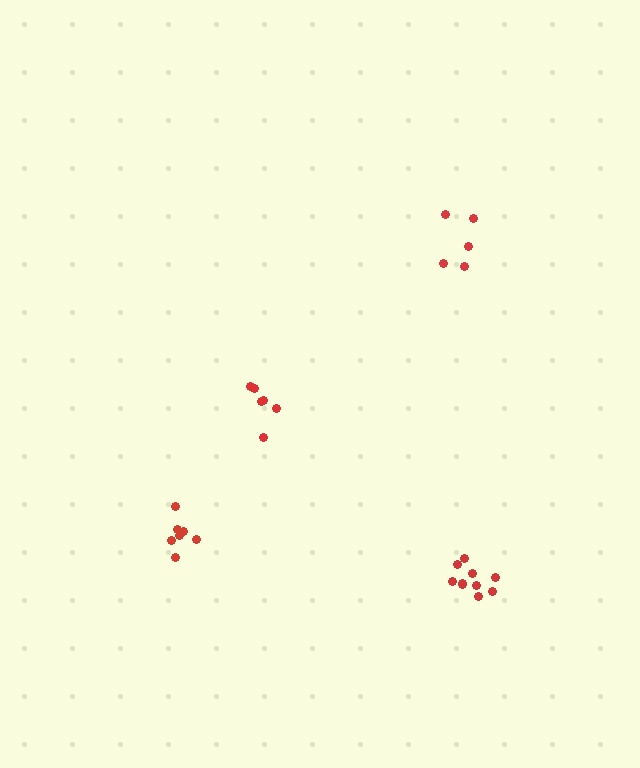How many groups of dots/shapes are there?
There are 4 groups.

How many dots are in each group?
Group 1: 5 dots, Group 2: 10 dots, Group 3: 7 dots, Group 4: 6 dots (28 total).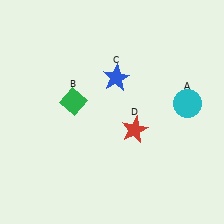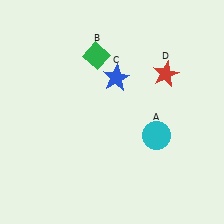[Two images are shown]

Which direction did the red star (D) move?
The red star (D) moved up.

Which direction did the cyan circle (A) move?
The cyan circle (A) moved down.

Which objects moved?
The objects that moved are: the cyan circle (A), the green diamond (B), the red star (D).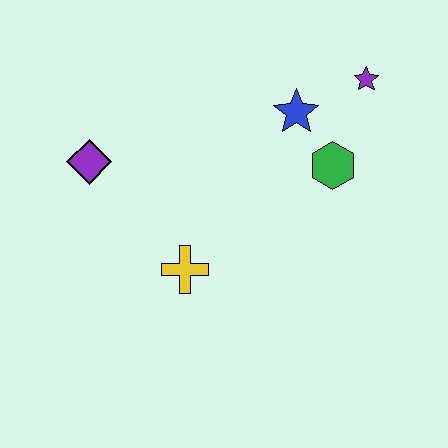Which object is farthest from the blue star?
The purple diamond is farthest from the blue star.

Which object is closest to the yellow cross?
The purple diamond is closest to the yellow cross.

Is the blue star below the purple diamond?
No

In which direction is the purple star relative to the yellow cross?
The purple star is above the yellow cross.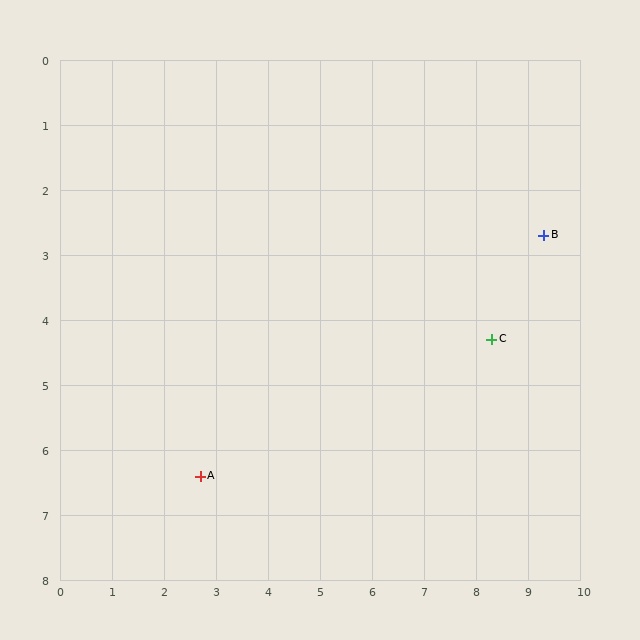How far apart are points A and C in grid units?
Points A and C are about 6.0 grid units apart.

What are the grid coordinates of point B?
Point B is at approximately (9.3, 2.7).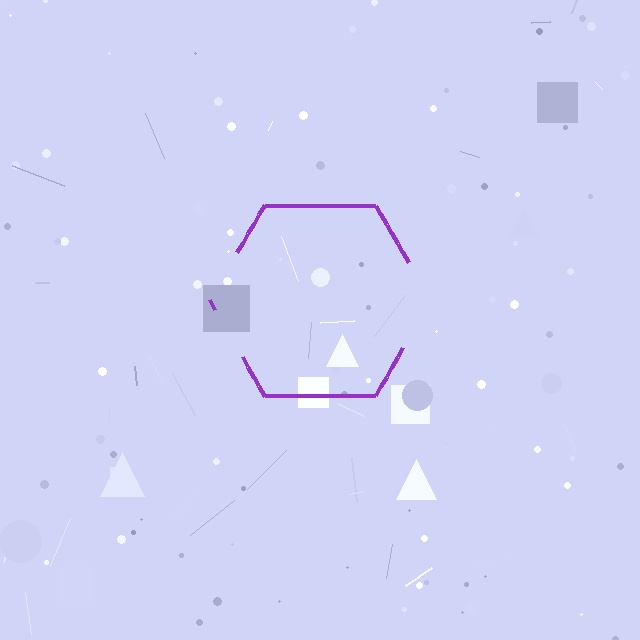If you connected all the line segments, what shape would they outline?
They would outline a hexagon.